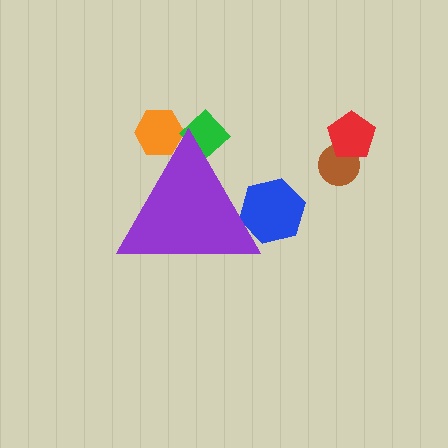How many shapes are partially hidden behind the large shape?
3 shapes are partially hidden.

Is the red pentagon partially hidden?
No, the red pentagon is fully visible.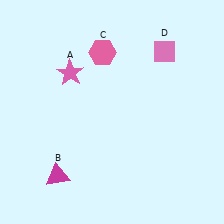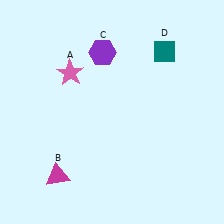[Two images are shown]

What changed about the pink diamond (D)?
In Image 1, D is pink. In Image 2, it changed to teal.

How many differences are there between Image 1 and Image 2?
There are 2 differences between the two images.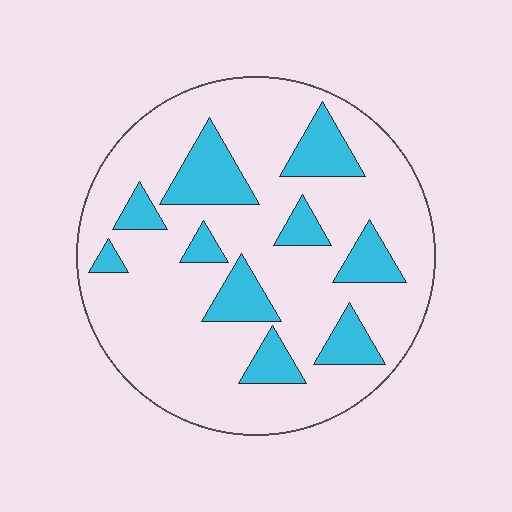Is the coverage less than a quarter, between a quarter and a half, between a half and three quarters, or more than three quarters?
Less than a quarter.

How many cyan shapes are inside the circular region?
10.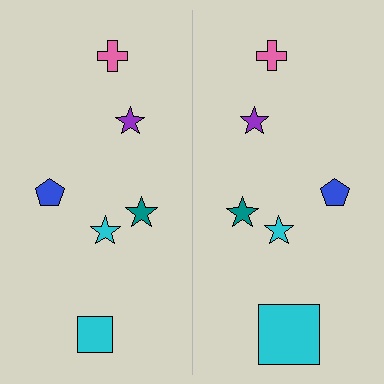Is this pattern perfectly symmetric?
No, the pattern is not perfectly symmetric. The cyan square on the right side has a different size than its mirror counterpart.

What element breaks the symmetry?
The cyan square on the right side has a different size than its mirror counterpart.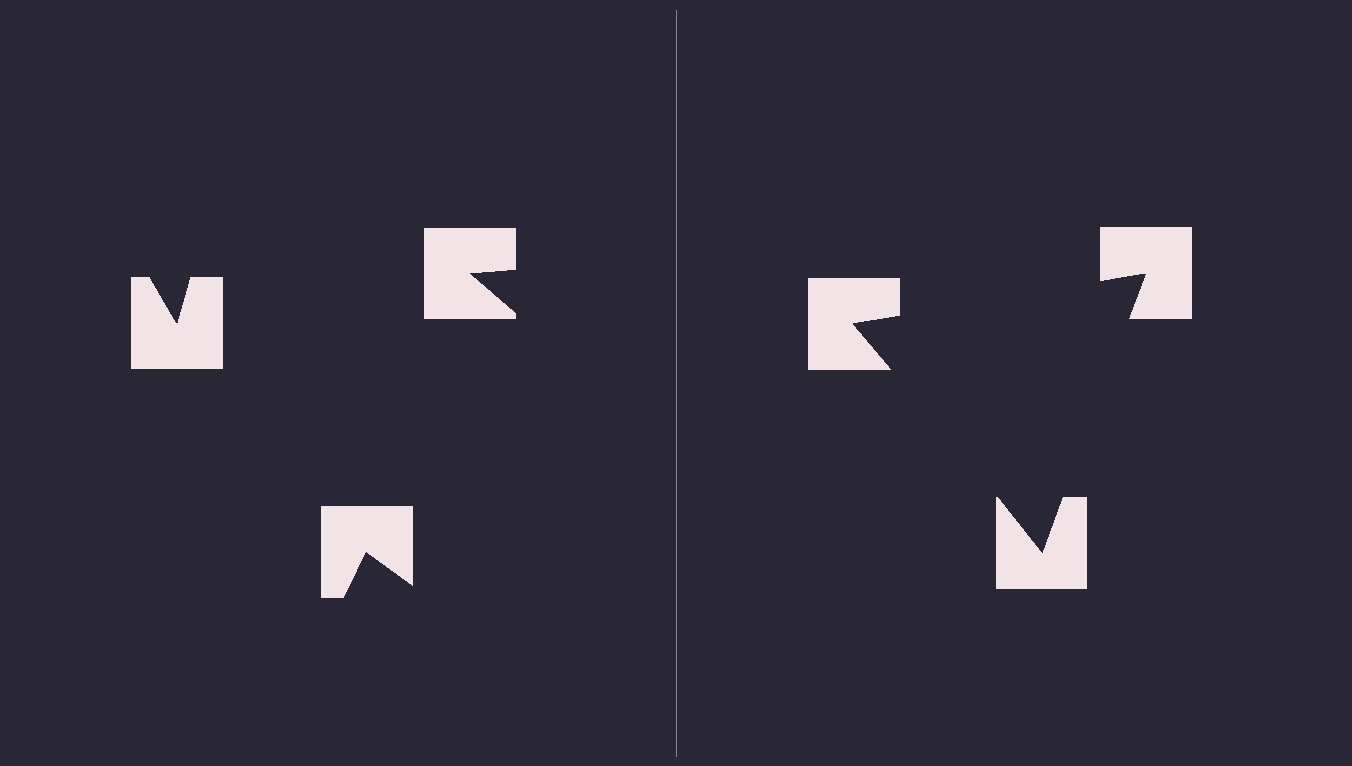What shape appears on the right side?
An illusory triangle.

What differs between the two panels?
The notched squares are positioned identically on both sides; only the wedge orientations differ. On the right they align to a triangle; on the left they are misaligned.